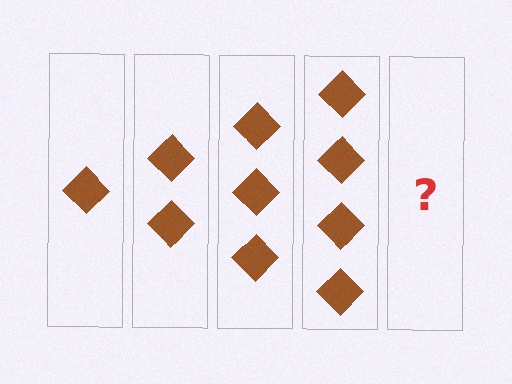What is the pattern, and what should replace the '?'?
The pattern is that each step adds one more diamond. The '?' should be 5 diamonds.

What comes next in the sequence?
The next element should be 5 diamonds.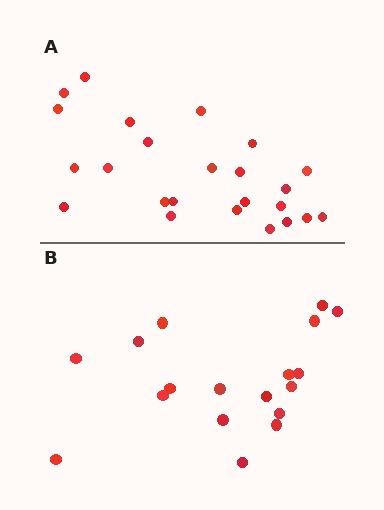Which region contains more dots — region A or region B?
Region A (the top region) has more dots.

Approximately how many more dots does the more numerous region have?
Region A has about 6 more dots than region B.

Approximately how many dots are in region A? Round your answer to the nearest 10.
About 20 dots. (The exact count is 24, which rounds to 20.)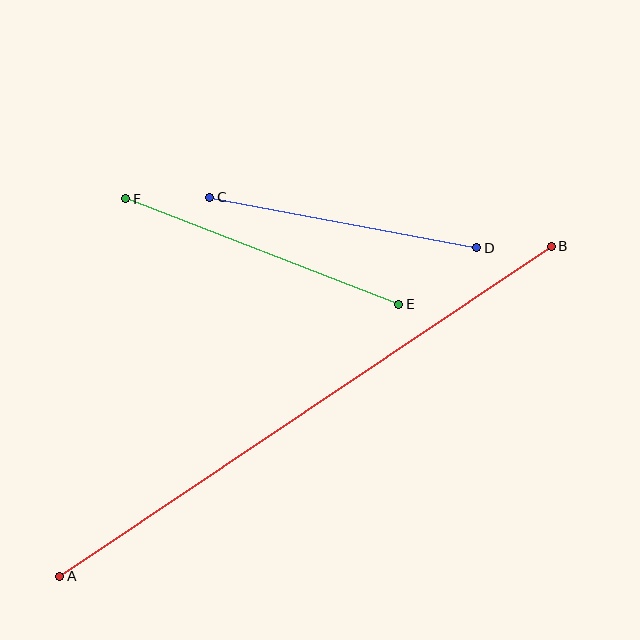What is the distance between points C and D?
The distance is approximately 272 pixels.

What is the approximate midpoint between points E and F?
The midpoint is at approximately (262, 251) pixels.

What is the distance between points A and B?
The distance is approximately 592 pixels.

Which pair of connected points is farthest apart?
Points A and B are farthest apart.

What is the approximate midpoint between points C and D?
The midpoint is at approximately (343, 223) pixels.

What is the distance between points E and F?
The distance is approximately 293 pixels.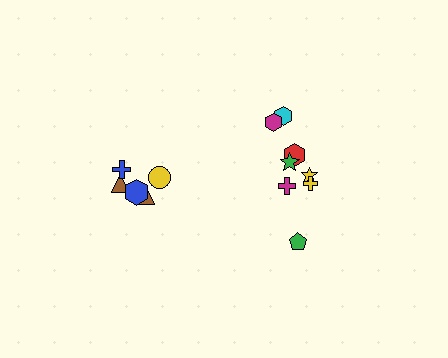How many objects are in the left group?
There are 6 objects.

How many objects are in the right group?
There are 8 objects.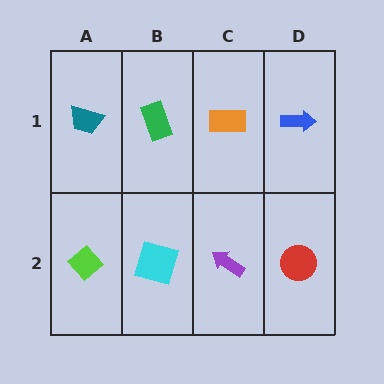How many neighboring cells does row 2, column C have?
3.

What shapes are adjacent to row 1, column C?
A purple arrow (row 2, column C), a green rectangle (row 1, column B), a blue arrow (row 1, column D).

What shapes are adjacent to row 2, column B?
A green rectangle (row 1, column B), a lime diamond (row 2, column A), a purple arrow (row 2, column C).